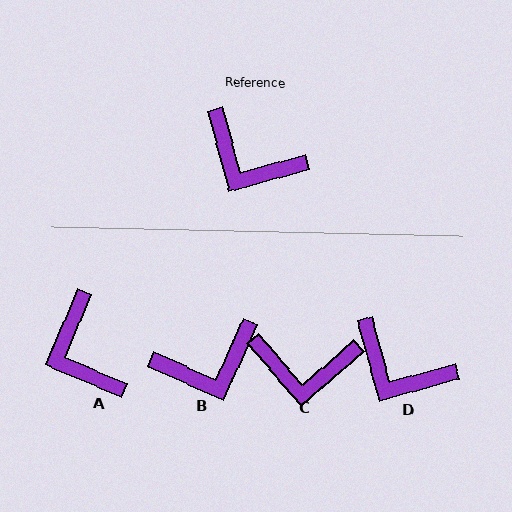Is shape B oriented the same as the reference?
No, it is off by about 50 degrees.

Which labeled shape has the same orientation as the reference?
D.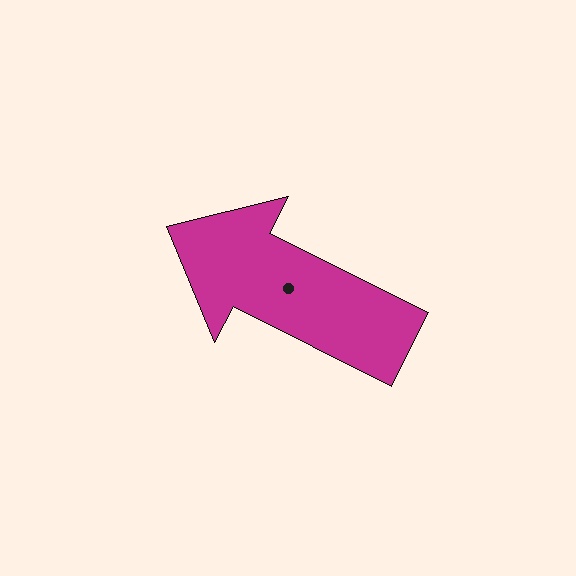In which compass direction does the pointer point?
Northwest.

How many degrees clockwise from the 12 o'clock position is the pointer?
Approximately 297 degrees.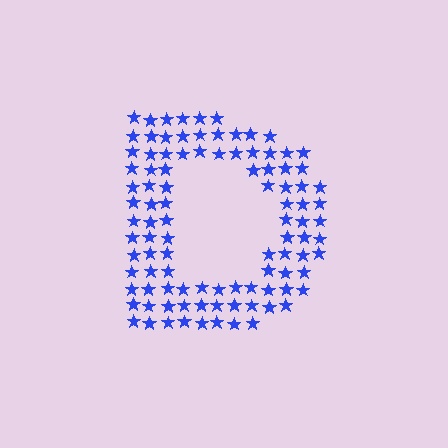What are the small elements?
The small elements are stars.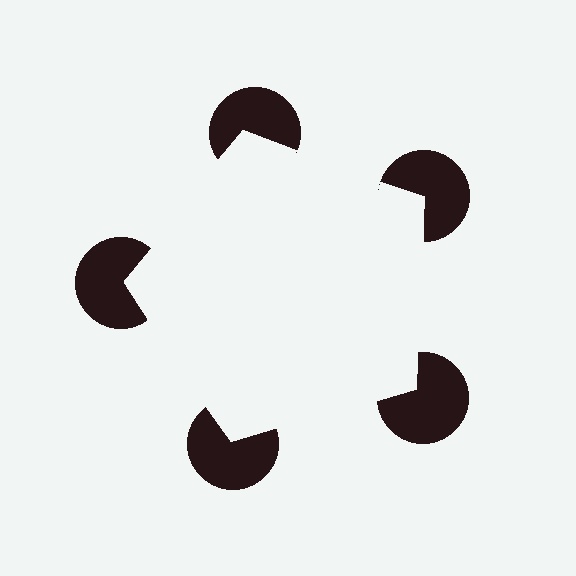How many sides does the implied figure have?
5 sides.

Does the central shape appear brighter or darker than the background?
It typically appears slightly brighter than the background, even though no actual brightness change is drawn.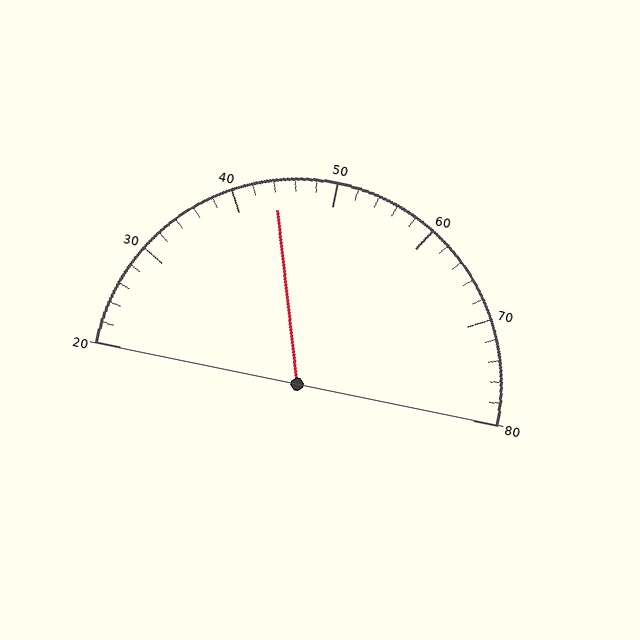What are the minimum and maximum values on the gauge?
The gauge ranges from 20 to 80.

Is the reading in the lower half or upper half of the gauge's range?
The reading is in the lower half of the range (20 to 80).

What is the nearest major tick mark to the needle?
The nearest major tick mark is 40.